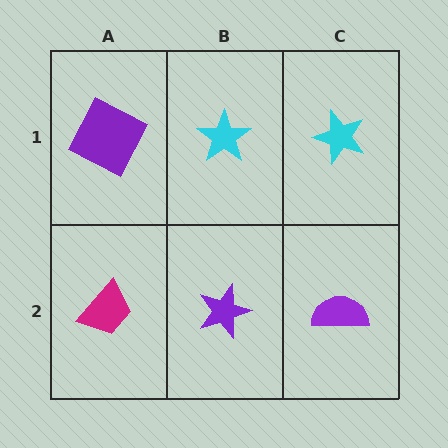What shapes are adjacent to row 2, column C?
A cyan star (row 1, column C), a purple star (row 2, column B).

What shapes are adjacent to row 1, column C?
A purple semicircle (row 2, column C), a cyan star (row 1, column B).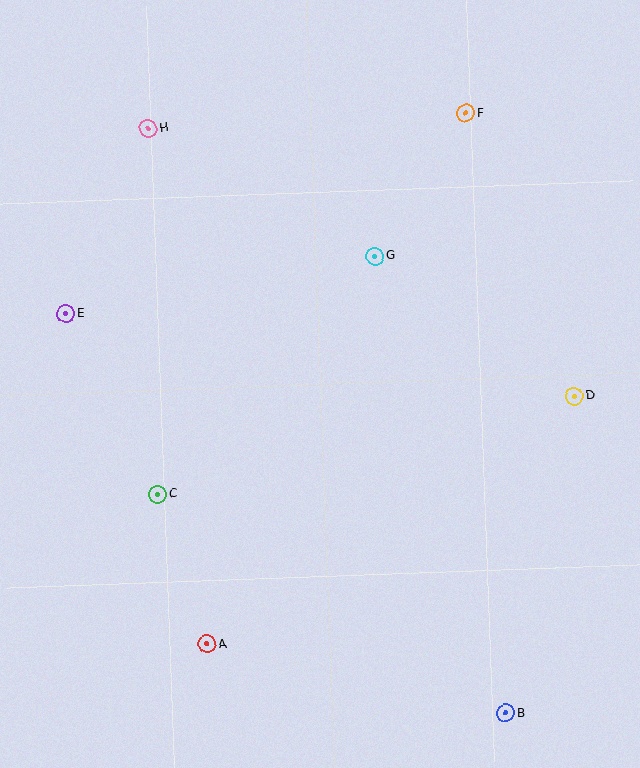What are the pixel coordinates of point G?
Point G is at (375, 256).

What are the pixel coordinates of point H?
Point H is at (148, 128).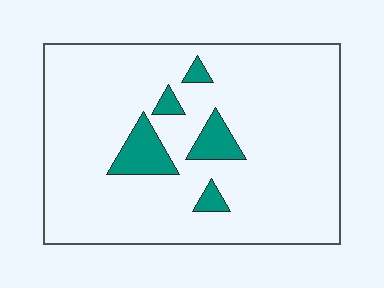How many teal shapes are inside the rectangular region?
5.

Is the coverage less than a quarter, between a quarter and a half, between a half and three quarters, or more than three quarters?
Less than a quarter.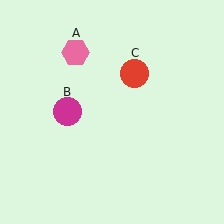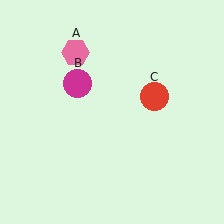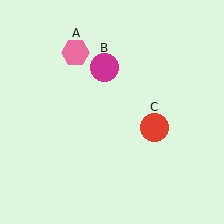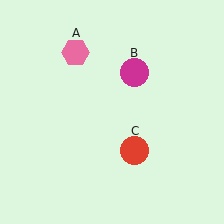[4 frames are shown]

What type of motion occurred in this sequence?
The magenta circle (object B), red circle (object C) rotated clockwise around the center of the scene.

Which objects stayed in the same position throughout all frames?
Pink hexagon (object A) remained stationary.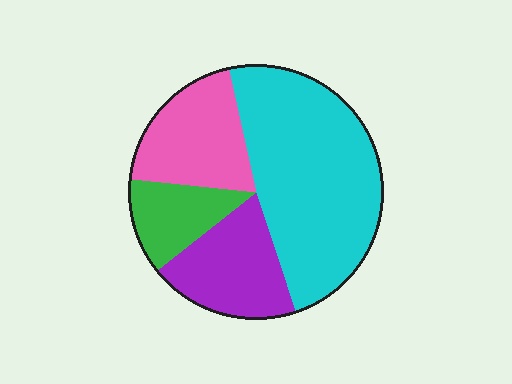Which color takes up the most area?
Cyan, at roughly 50%.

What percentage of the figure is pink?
Pink covers 20% of the figure.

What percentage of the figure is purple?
Purple covers 19% of the figure.